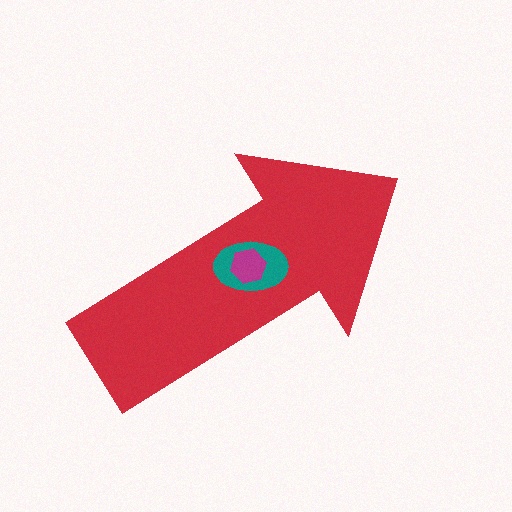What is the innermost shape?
The magenta hexagon.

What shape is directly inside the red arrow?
The teal ellipse.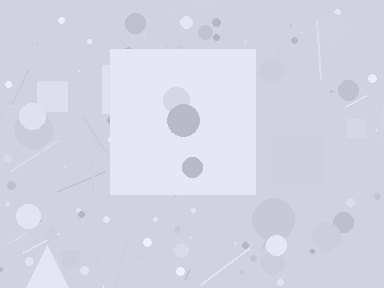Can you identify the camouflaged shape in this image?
The camouflaged shape is a square.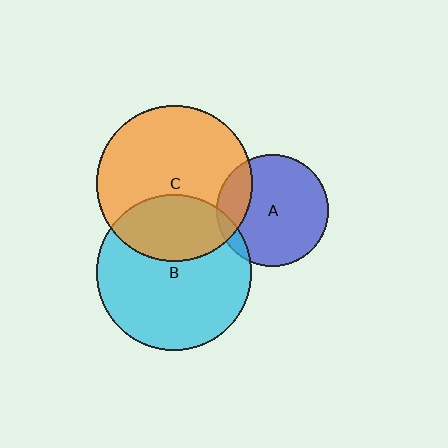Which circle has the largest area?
Circle C (orange).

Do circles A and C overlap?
Yes.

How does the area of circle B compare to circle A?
Approximately 1.9 times.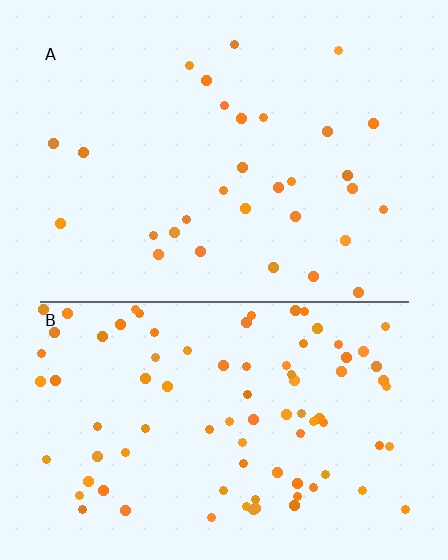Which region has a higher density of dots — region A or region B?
B (the bottom).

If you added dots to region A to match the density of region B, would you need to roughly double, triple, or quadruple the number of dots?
Approximately triple.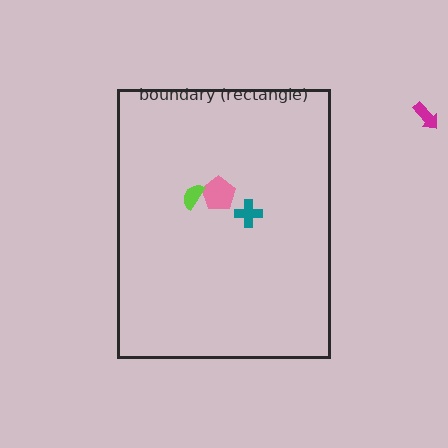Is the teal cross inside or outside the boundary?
Inside.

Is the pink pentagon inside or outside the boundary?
Inside.